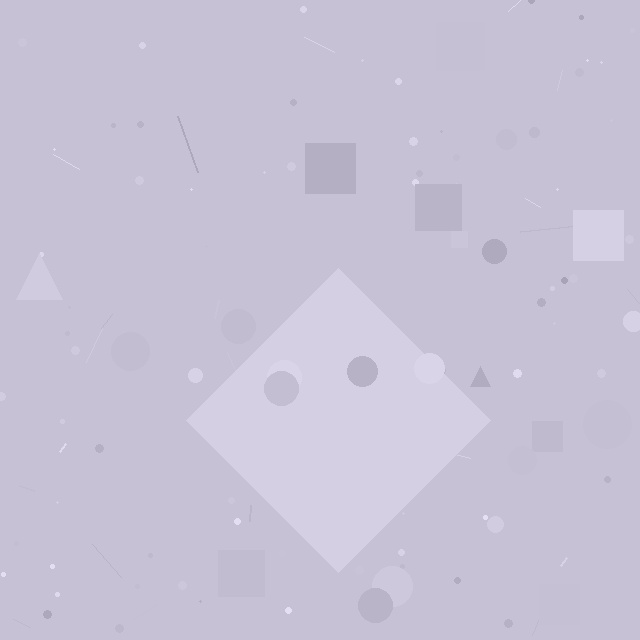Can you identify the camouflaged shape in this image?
The camouflaged shape is a diamond.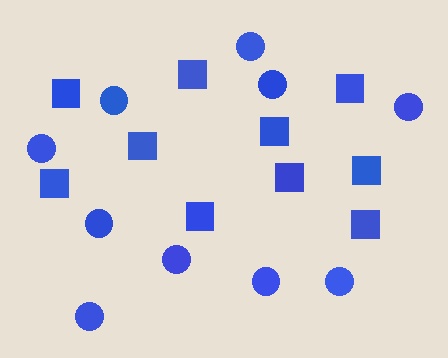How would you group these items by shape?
There are 2 groups: one group of squares (10) and one group of circles (10).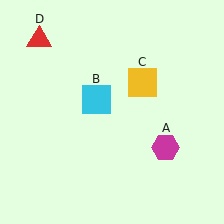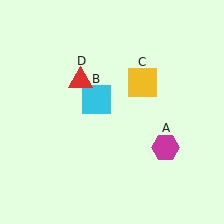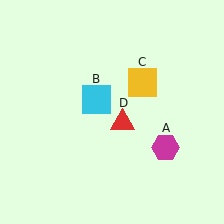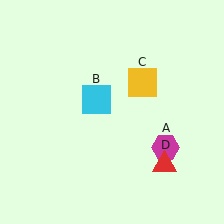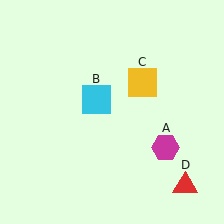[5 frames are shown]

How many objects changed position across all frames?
1 object changed position: red triangle (object D).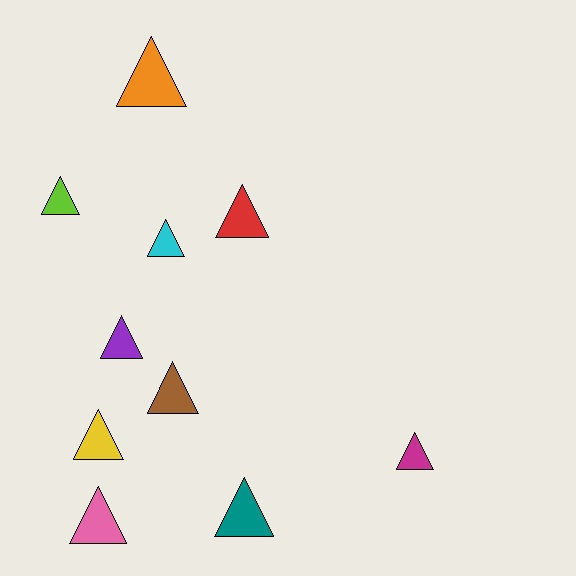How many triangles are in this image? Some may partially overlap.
There are 10 triangles.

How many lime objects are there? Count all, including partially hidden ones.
There is 1 lime object.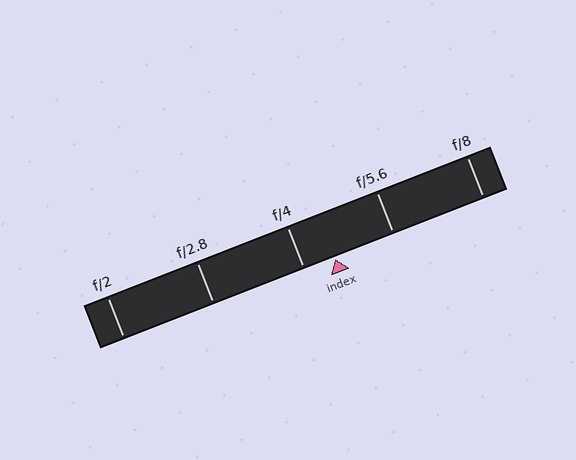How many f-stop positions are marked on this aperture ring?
There are 5 f-stop positions marked.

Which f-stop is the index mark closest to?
The index mark is closest to f/4.